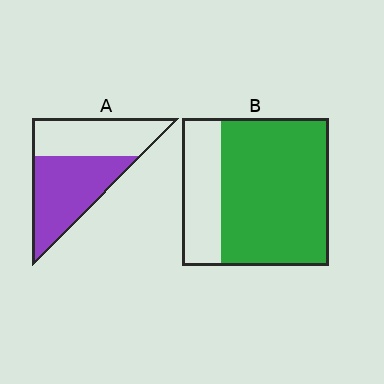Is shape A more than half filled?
Yes.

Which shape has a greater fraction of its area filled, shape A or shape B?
Shape B.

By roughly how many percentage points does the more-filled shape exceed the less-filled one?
By roughly 20 percentage points (B over A).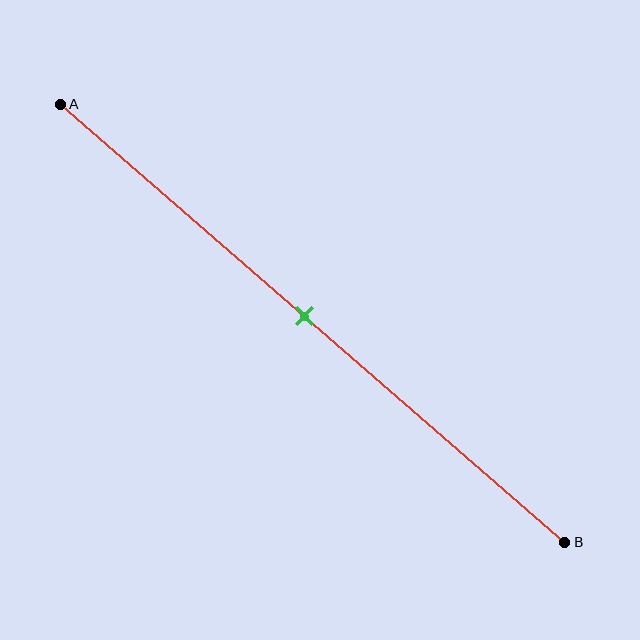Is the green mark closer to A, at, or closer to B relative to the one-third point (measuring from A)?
The green mark is closer to point B than the one-third point of segment AB.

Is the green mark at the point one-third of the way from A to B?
No, the mark is at about 50% from A, not at the 33% one-third point.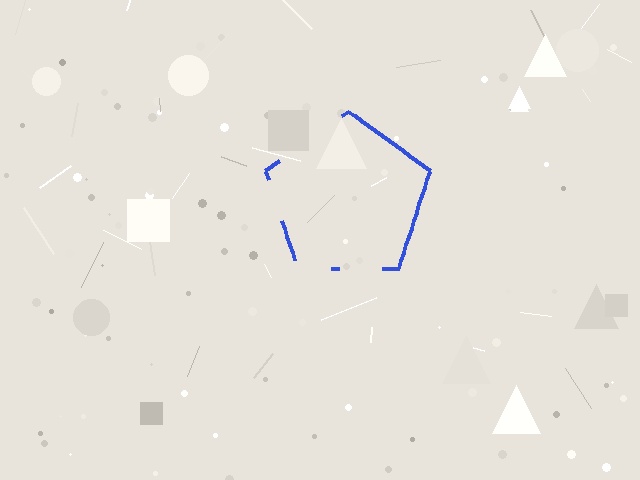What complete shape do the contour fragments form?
The contour fragments form a pentagon.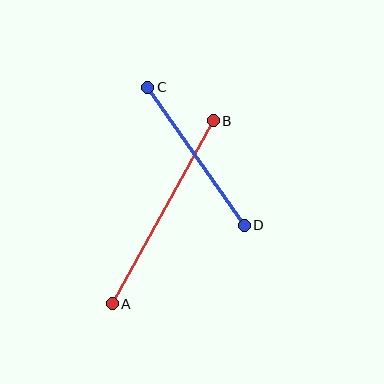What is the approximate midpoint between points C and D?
The midpoint is at approximately (196, 156) pixels.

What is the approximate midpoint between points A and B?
The midpoint is at approximately (163, 212) pixels.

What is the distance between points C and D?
The distance is approximately 168 pixels.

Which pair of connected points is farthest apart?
Points A and B are farthest apart.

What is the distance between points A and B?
The distance is approximately 209 pixels.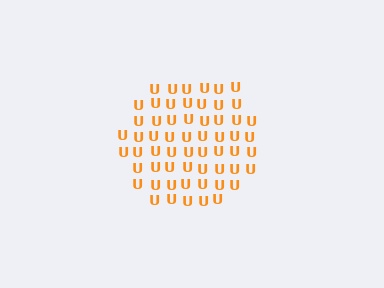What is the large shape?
The large shape is a hexagon.